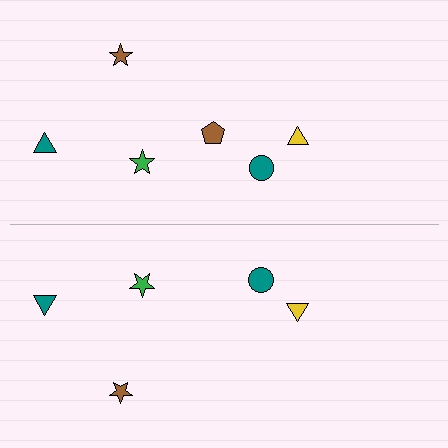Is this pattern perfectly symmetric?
No, the pattern is not perfectly symmetric. A brown pentagon is missing from the bottom side.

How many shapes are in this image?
There are 11 shapes in this image.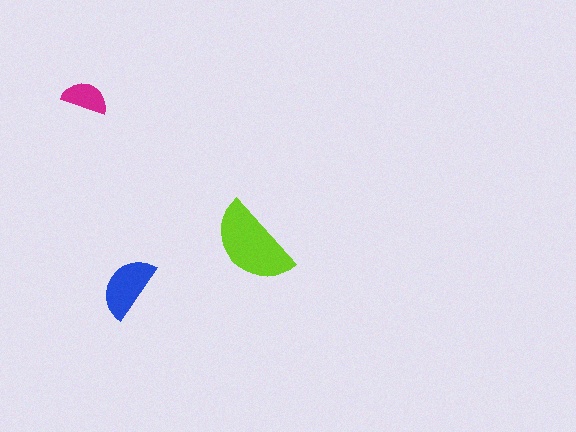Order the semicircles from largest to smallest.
the lime one, the blue one, the magenta one.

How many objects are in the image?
There are 3 objects in the image.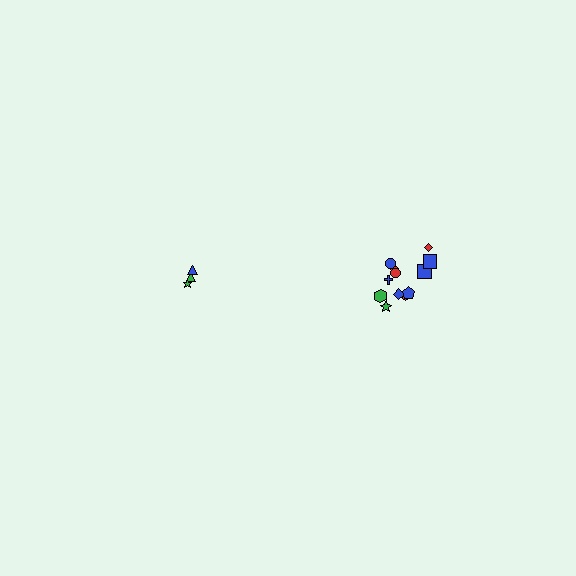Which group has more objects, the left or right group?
The right group.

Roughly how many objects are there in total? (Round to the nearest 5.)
Roughly 15 objects in total.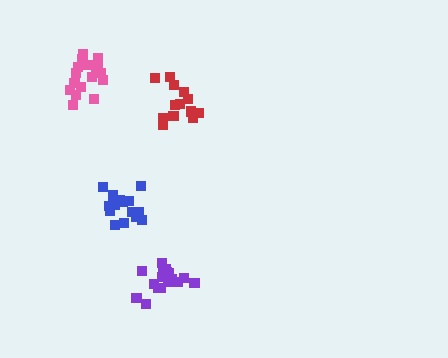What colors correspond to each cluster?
The clusters are colored: pink, red, purple, blue.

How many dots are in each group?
Group 1: 19 dots, Group 2: 13 dots, Group 3: 18 dots, Group 4: 16 dots (66 total).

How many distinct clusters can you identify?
There are 4 distinct clusters.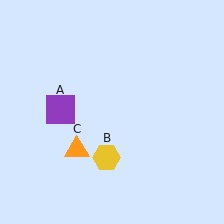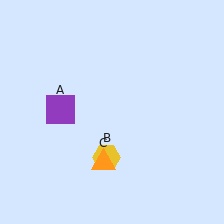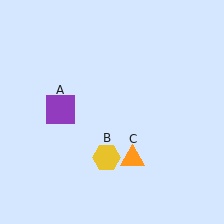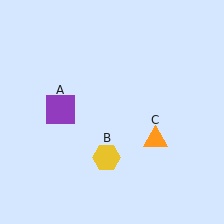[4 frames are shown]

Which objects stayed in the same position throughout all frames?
Purple square (object A) and yellow hexagon (object B) remained stationary.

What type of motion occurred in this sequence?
The orange triangle (object C) rotated counterclockwise around the center of the scene.